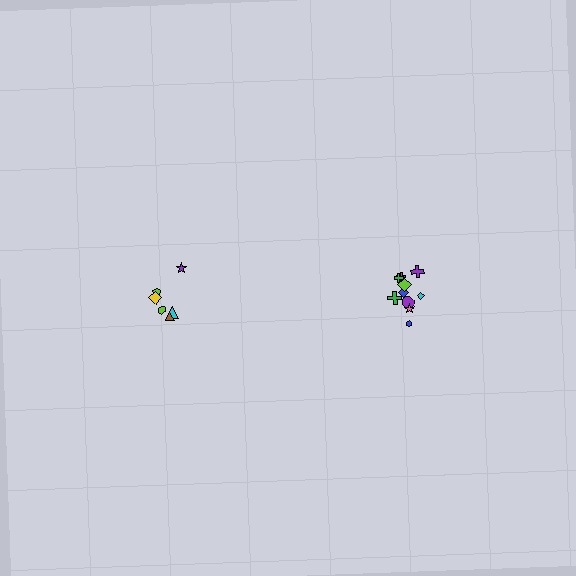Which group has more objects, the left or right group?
The right group.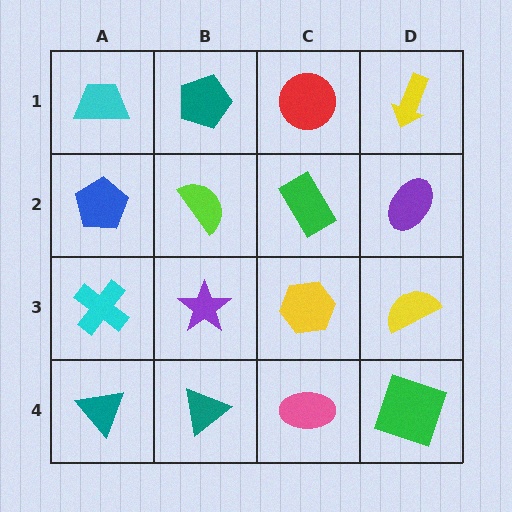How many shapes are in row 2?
4 shapes.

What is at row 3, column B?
A purple star.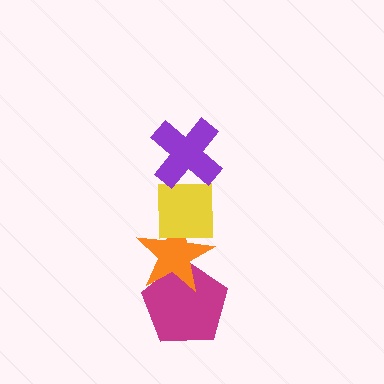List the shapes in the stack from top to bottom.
From top to bottom: the purple cross, the yellow square, the orange star, the magenta pentagon.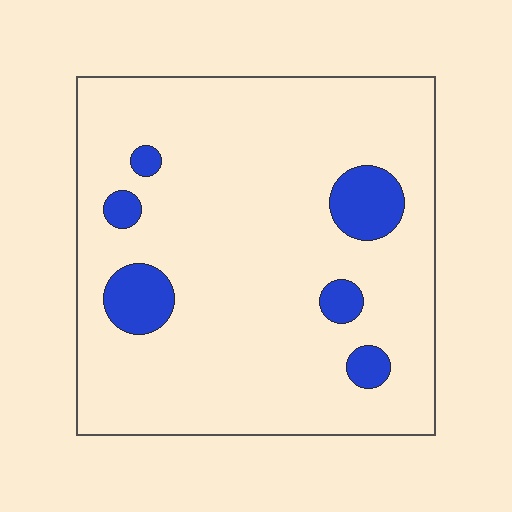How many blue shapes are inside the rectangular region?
6.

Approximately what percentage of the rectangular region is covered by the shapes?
Approximately 10%.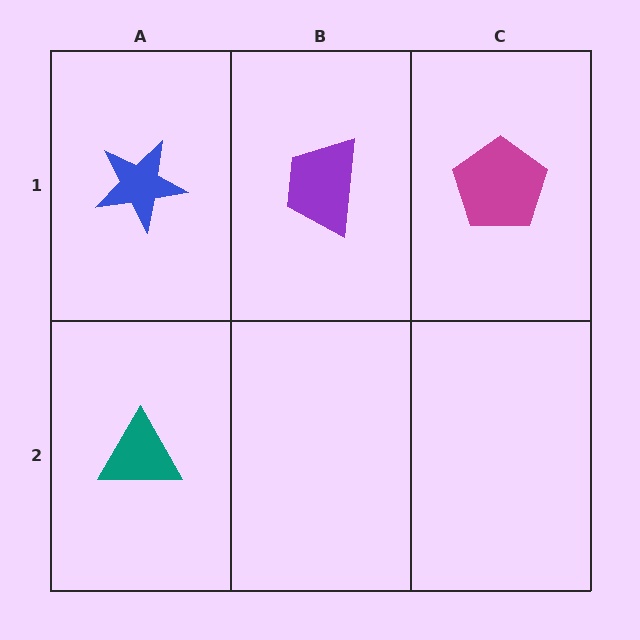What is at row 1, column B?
A purple trapezoid.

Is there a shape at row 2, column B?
No, that cell is empty.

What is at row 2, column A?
A teal triangle.